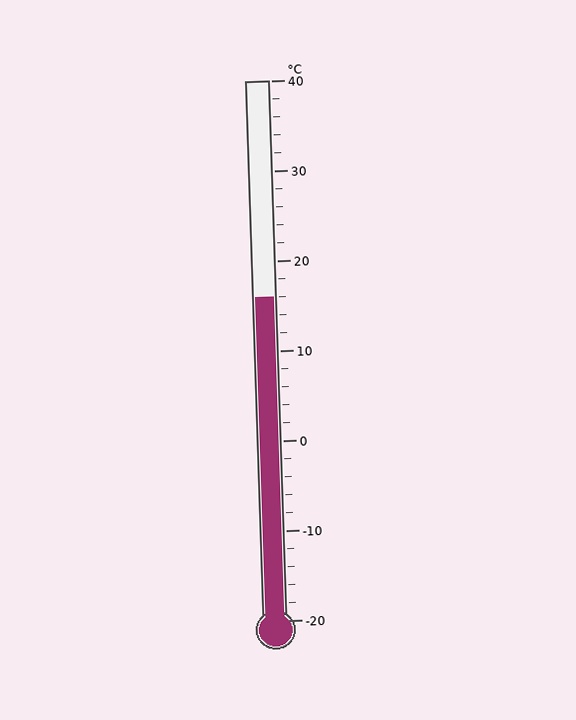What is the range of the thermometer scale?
The thermometer scale ranges from -20°C to 40°C.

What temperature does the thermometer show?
The thermometer shows approximately 16°C.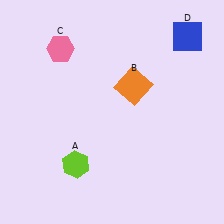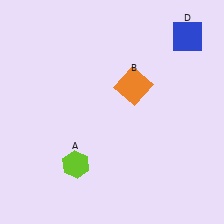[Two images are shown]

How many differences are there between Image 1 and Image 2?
There is 1 difference between the two images.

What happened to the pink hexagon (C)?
The pink hexagon (C) was removed in Image 2. It was in the top-left area of Image 1.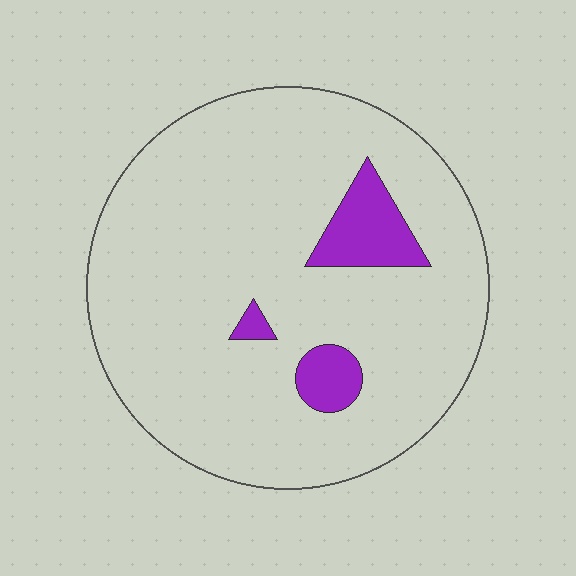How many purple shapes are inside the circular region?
3.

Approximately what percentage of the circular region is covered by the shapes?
Approximately 10%.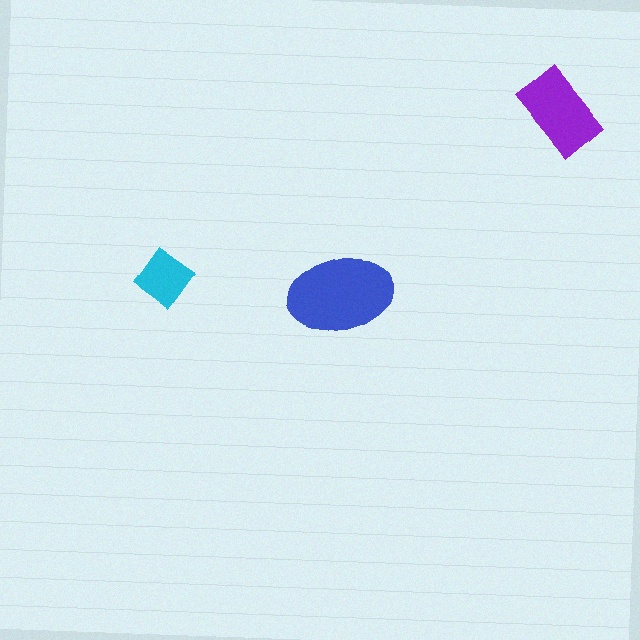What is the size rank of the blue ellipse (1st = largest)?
1st.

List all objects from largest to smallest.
The blue ellipse, the purple rectangle, the cyan diamond.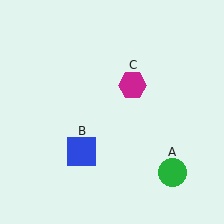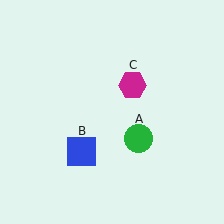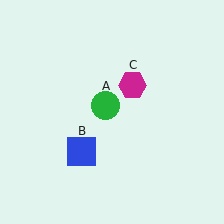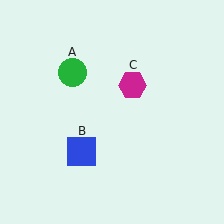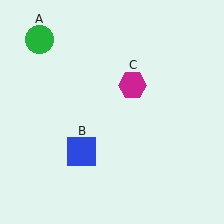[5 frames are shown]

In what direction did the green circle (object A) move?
The green circle (object A) moved up and to the left.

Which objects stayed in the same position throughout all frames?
Blue square (object B) and magenta hexagon (object C) remained stationary.